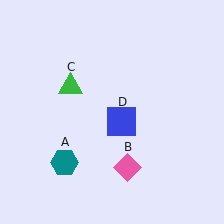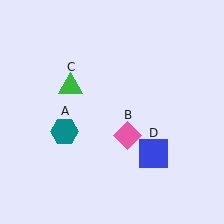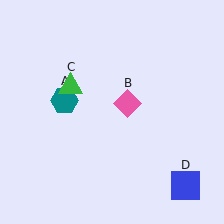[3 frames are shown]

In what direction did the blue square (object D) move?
The blue square (object D) moved down and to the right.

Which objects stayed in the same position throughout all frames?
Green triangle (object C) remained stationary.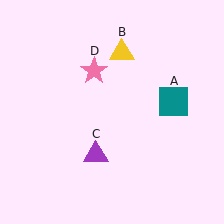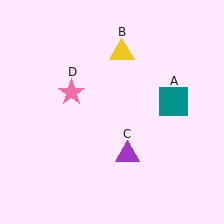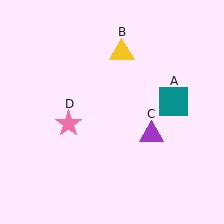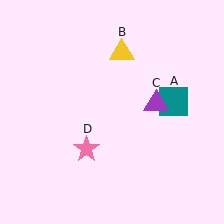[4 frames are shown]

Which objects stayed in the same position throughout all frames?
Teal square (object A) and yellow triangle (object B) remained stationary.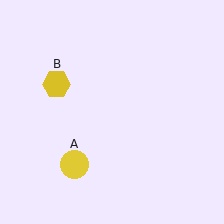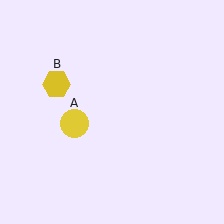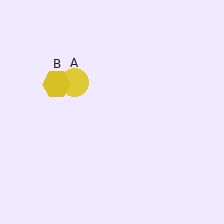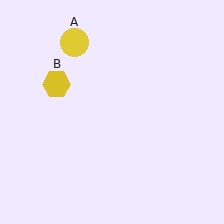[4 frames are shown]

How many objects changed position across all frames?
1 object changed position: yellow circle (object A).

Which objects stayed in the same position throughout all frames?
Yellow hexagon (object B) remained stationary.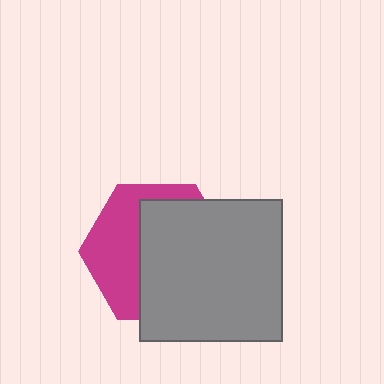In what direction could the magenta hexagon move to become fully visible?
The magenta hexagon could move left. That would shift it out from behind the gray square entirely.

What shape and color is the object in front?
The object in front is a gray square.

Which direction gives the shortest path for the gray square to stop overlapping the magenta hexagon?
Moving right gives the shortest separation.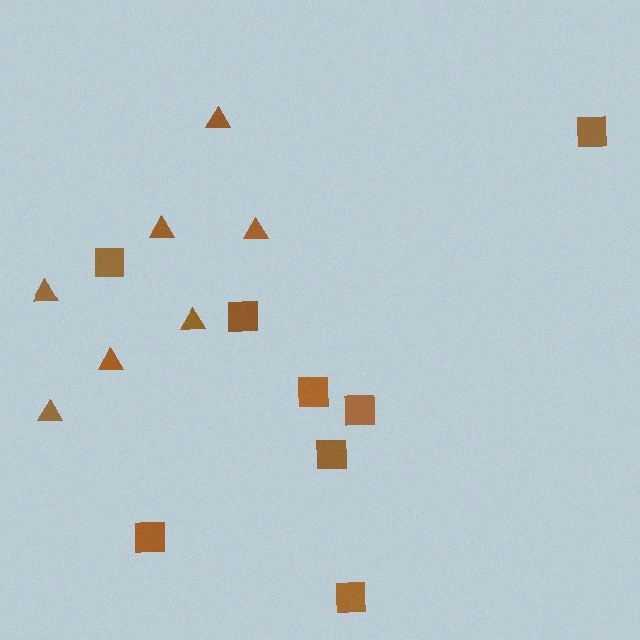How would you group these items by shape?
There are 2 groups: one group of triangles (7) and one group of squares (8).